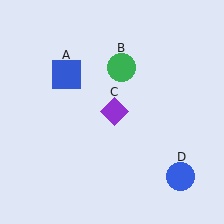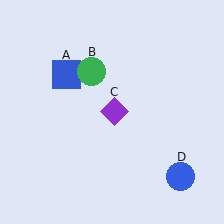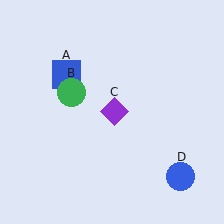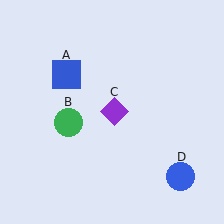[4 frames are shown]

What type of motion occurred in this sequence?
The green circle (object B) rotated counterclockwise around the center of the scene.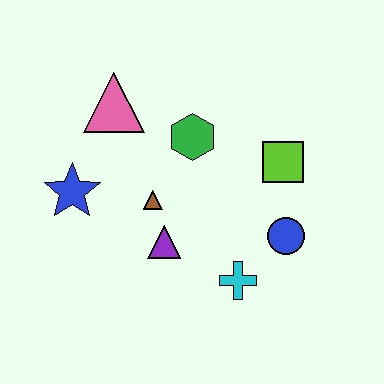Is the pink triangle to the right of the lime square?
No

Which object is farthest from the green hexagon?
The cyan cross is farthest from the green hexagon.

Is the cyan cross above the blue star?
No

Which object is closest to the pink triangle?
The green hexagon is closest to the pink triangle.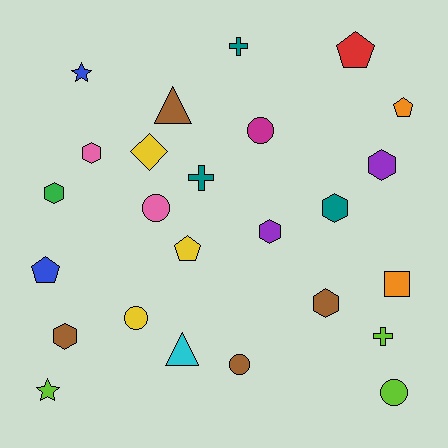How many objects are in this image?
There are 25 objects.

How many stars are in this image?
There are 2 stars.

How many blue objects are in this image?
There are 2 blue objects.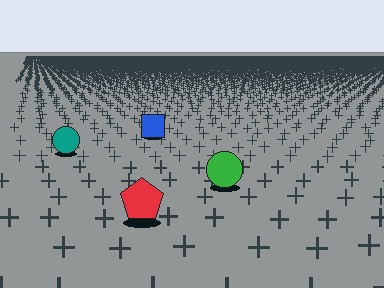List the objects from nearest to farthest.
From nearest to farthest: the red pentagon, the green circle, the teal circle, the blue square.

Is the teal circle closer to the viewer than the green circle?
No. The green circle is closer — you can tell from the texture gradient: the ground texture is coarser near it.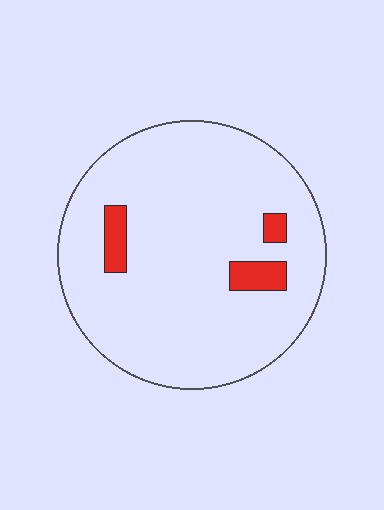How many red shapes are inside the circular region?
3.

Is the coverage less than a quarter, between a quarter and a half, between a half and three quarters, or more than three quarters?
Less than a quarter.